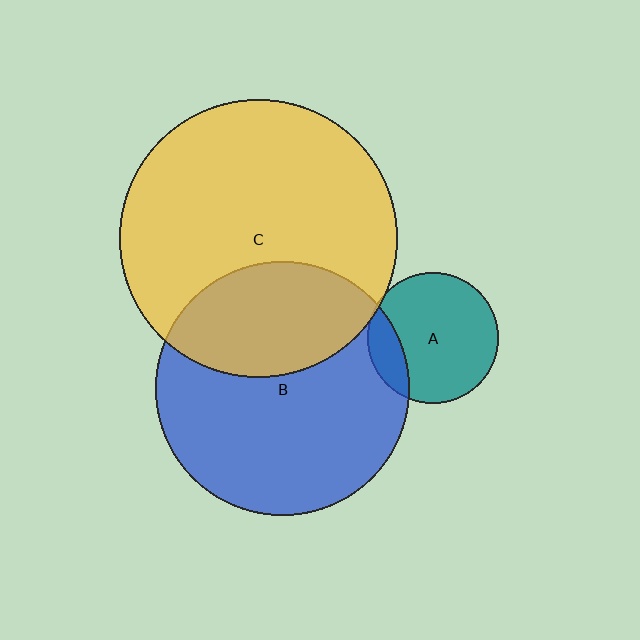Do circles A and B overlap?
Yes.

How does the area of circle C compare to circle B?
Approximately 1.2 times.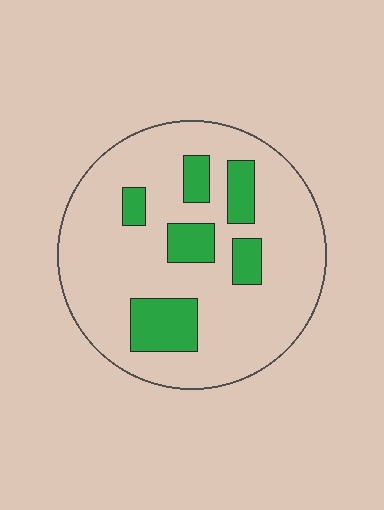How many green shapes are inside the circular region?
6.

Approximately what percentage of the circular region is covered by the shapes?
Approximately 20%.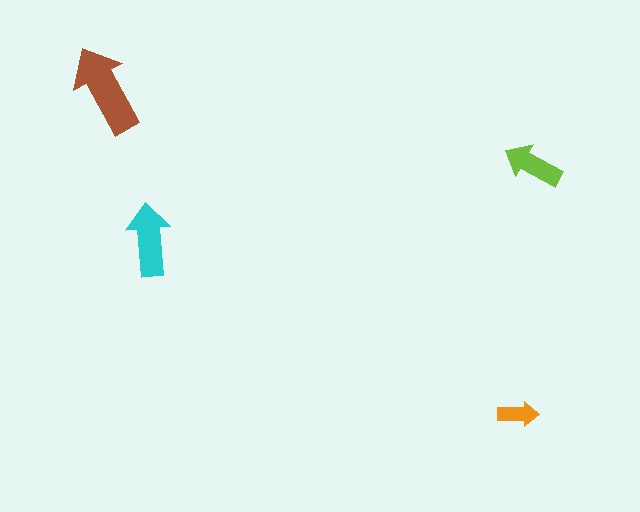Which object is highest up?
The brown arrow is topmost.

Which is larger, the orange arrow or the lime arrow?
The lime one.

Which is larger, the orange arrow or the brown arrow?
The brown one.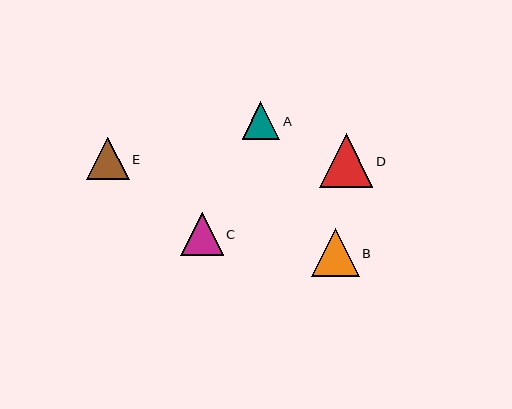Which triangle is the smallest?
Triangle A is the smallest with a size of approximately 37 pixels.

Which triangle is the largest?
Triangle D is the largest with a size of approximately 53 pixels.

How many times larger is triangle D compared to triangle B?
Triangle D is approximately 1.1 times the size of triangle B.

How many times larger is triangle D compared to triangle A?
Triangle D is approximately 1.4 times the size of triangle A.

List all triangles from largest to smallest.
From largest to smallest: D, B, C, E, A.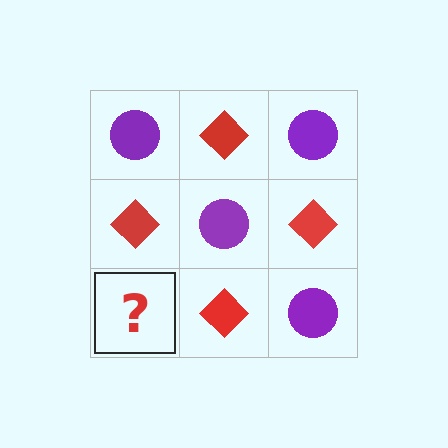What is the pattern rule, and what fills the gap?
The rule is that it alternates purple circle and red diamond in a checkerboard pattern. The gap should be filled with a purple circle.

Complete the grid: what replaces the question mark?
The question mark should be replaced with a purple circle.